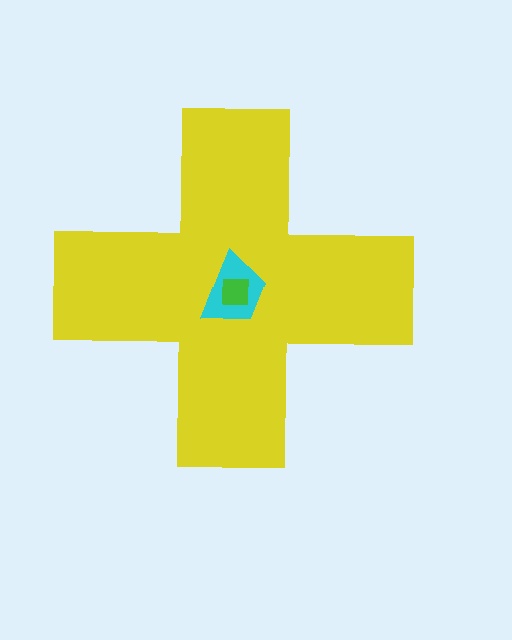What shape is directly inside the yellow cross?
The cyan trapezoid.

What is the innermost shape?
The green square.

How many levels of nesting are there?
3.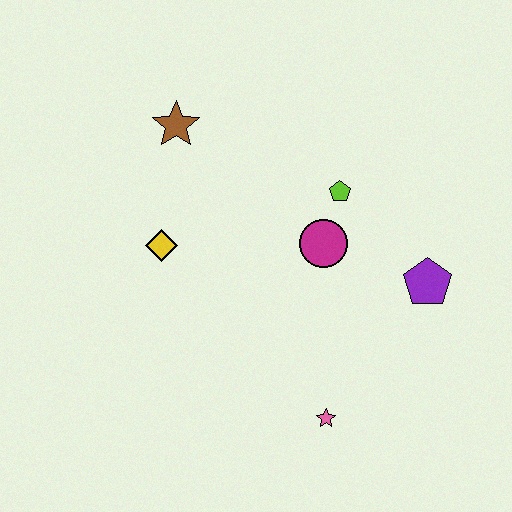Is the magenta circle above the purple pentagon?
Yes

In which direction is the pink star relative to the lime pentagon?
The pink star is below the lime pentagon.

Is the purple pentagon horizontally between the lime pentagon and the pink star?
No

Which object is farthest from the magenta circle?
The brown star is farthest from the magenta circle.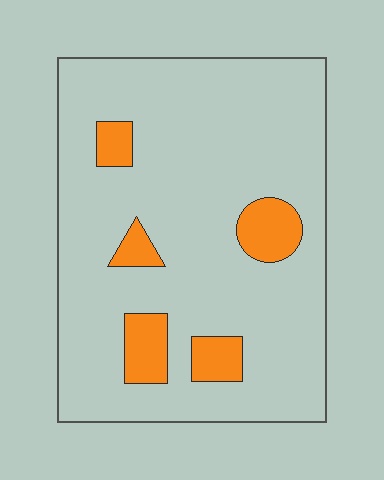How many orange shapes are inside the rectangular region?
5.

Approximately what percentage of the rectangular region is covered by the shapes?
Approximately 10%.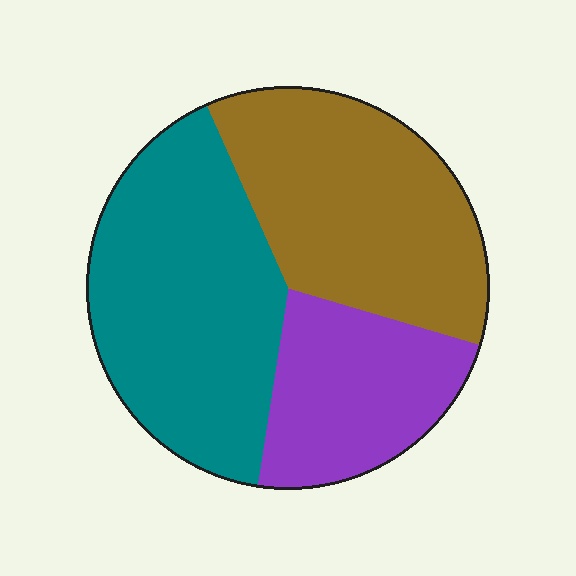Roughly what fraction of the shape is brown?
Brown takes up about three eighths (3/8) of the shape.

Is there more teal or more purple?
Teal.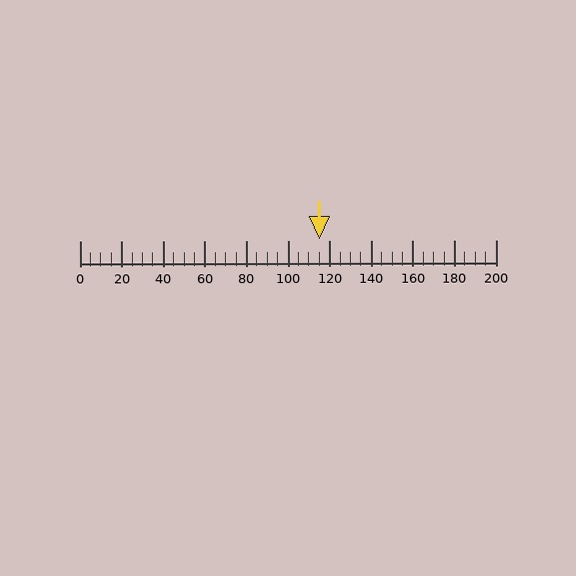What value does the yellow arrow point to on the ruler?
The yellow arrow points to approximately 115.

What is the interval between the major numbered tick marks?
The major tick marks are spaced 20 units apart.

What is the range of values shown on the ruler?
The ruler shows values from 0 to 200.